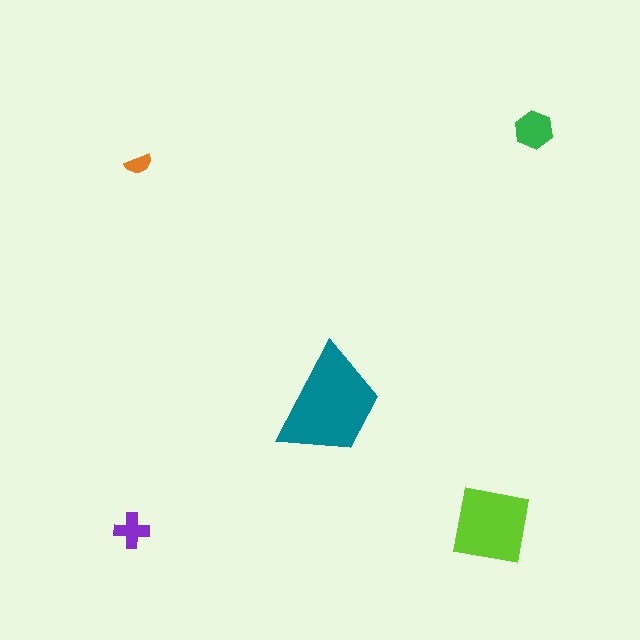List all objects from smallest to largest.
The orange semicircle, the purple cross, the green hexagon, the lime square, the teal trapezoid.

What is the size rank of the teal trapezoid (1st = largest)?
1st.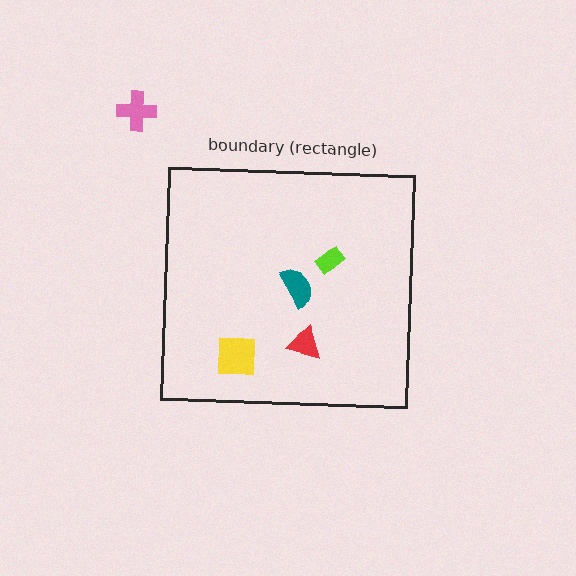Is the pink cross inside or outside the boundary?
Outside.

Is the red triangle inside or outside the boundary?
Inside.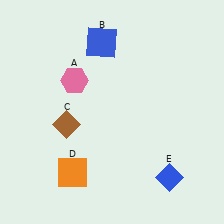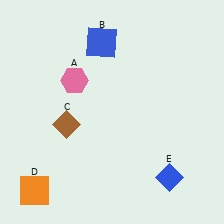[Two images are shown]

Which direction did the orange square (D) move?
The orange square (D) moved left.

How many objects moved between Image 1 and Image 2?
1 object moved between the two images.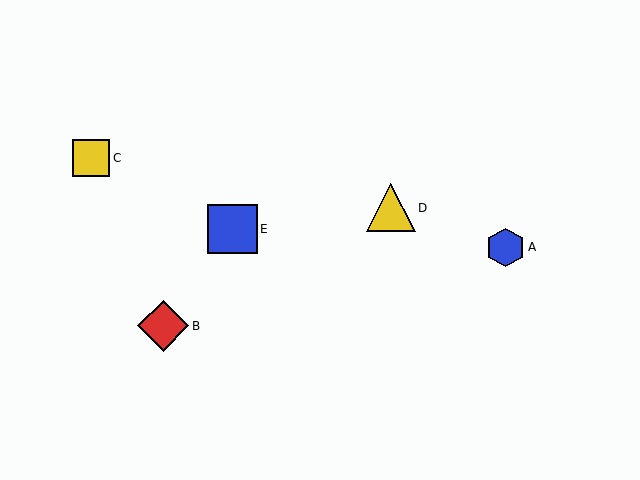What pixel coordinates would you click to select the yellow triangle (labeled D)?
Click at (391, 208) to select the yellow triangle D.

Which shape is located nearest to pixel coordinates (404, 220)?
The yellow triangle (labeled D) at (391, 208) is nearest to that location.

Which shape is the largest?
The red diamond (labeled B) is the largest.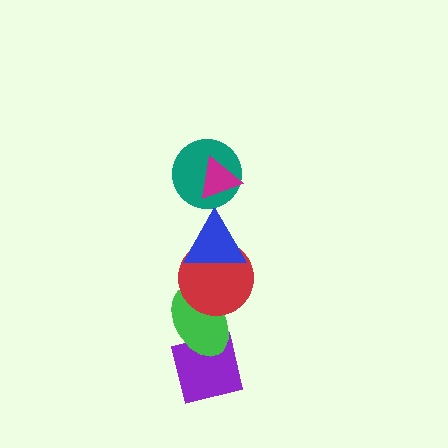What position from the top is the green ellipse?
The green ellipse is 5th from the top.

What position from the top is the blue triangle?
The blue triangle is 3rd from the top.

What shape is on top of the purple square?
The green ellipse is on top of the purple square.